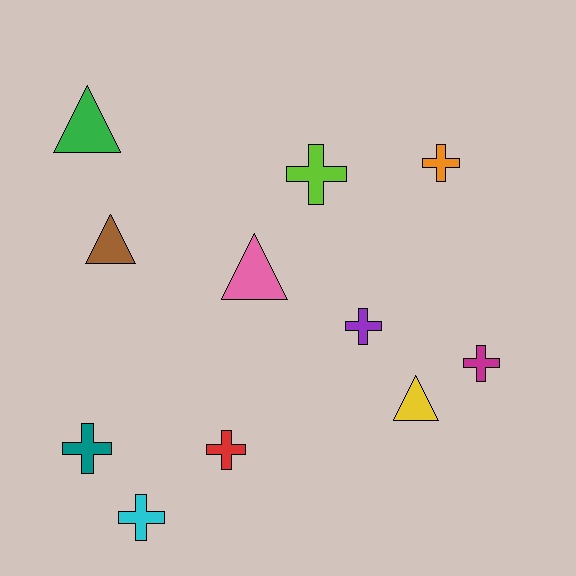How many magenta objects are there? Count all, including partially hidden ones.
There is 1 magenta object.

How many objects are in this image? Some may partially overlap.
There are 11 objects.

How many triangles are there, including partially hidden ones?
There are 4 triangles.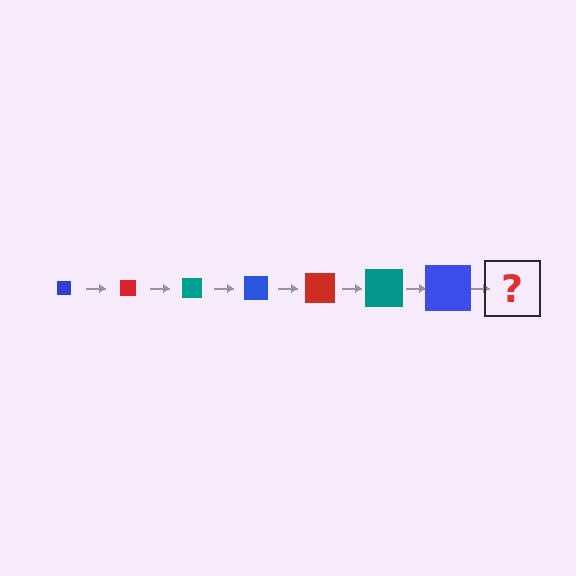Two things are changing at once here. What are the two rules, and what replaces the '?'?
The two rules are that the square grows larger each step and the color cycles through blue, red, and teal. The '?' should be a red square, larger than the previous one.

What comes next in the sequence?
The next element should be a red square, larger than the previous one.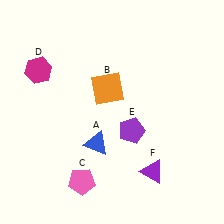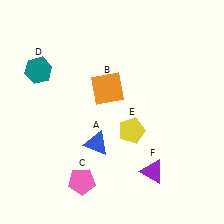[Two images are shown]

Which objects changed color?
D changed from magenta to teal. E changed from purple to yellow.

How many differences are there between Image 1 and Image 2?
There are 2 differences between the two images.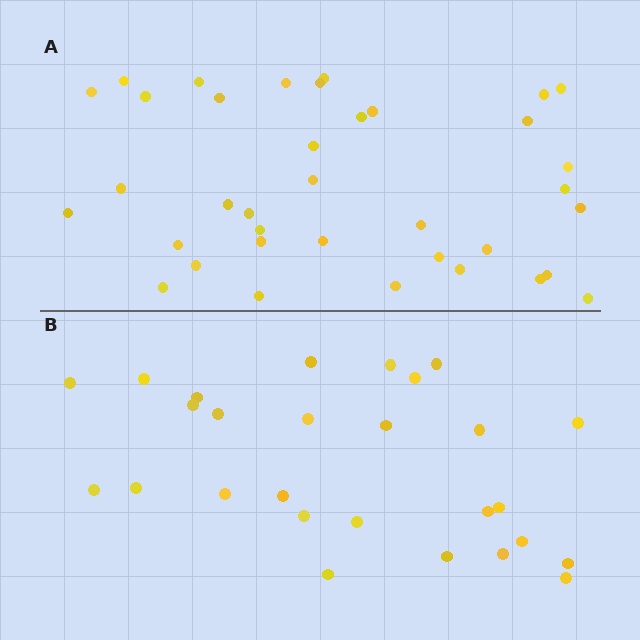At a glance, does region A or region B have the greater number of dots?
Region A (the top region) has more dots.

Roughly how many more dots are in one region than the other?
Region A has roughly 10 or so more dots than region B.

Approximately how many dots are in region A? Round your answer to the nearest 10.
About 40 dots. (The exact count is 37, which rounds to 40.)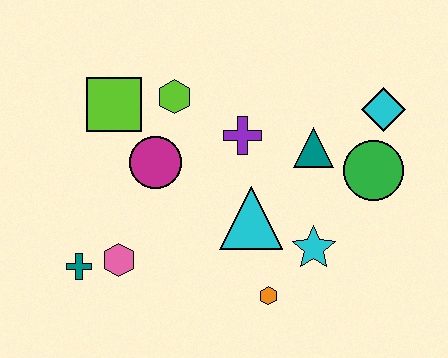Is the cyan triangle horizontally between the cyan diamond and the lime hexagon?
Yes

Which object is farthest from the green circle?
The teal cross is farthest from the green circle.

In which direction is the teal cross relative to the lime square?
The teal cross is below the lime square.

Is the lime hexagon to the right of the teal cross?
Yes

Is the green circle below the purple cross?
Yes